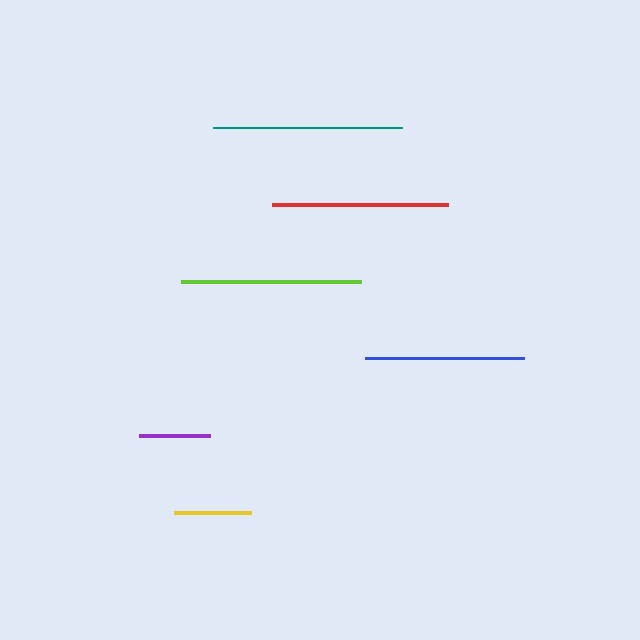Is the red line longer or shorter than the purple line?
The red line is longer than the purple line.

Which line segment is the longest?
The teal line is the longest at approximately 190 pixels.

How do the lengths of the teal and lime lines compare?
The teal and lime lines are approximately the same length.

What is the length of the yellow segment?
The yellow segment is approximately 77 pixels long.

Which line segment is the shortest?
The purple line is the shortest at approximately 71 pixels.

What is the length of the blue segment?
The blue segment is approximately 160 pixels long.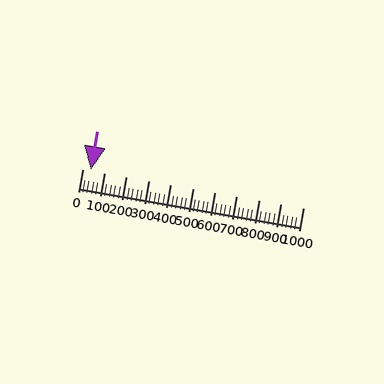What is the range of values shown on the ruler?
The ruler shows values from 0 to 1000.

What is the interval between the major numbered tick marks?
The major tick marks are spaced 100 units apart.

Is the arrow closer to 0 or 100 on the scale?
The arrow is closer to 0.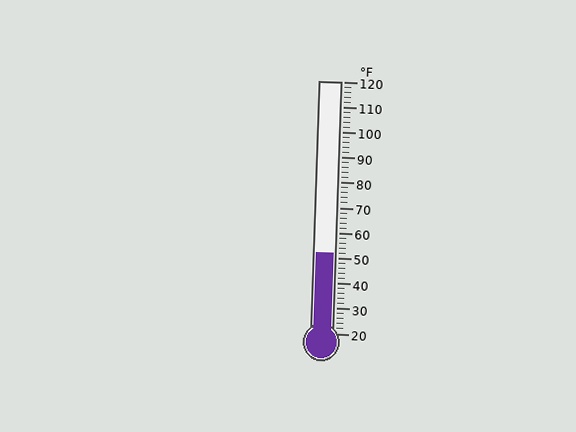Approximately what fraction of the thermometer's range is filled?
The thermometer is filled to approximately 30% of its range.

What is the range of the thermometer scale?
The thermometer scale ranges from 20°F to 120°F.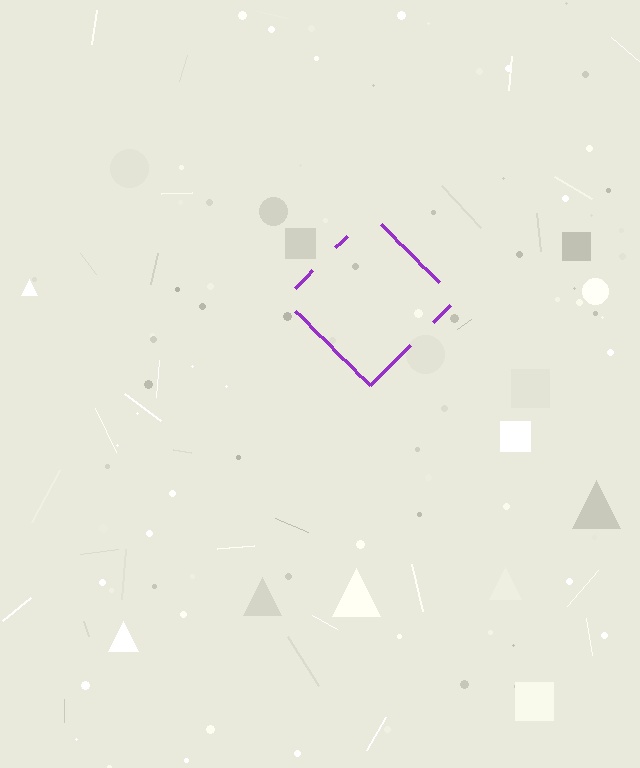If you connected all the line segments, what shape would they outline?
They would outline a diamond.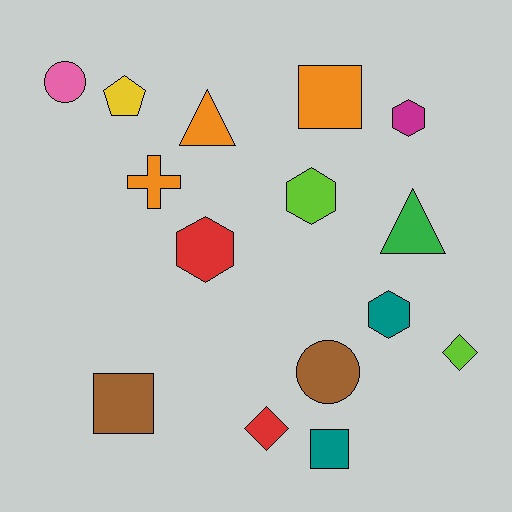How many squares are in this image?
There are 3 squares.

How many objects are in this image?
There are 15 objects.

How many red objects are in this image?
There are 2 red objects.